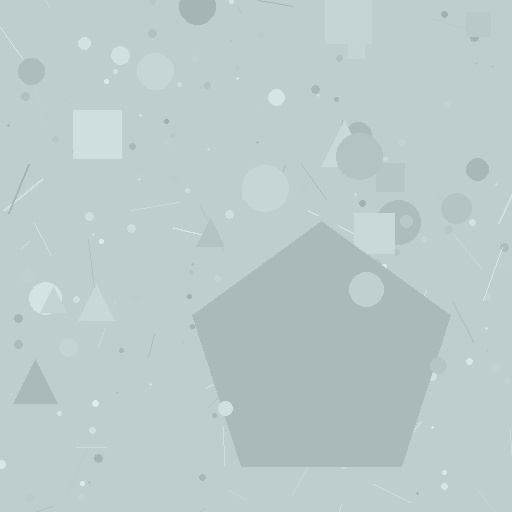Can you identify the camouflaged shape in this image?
The camouflaged shape is a pentagon.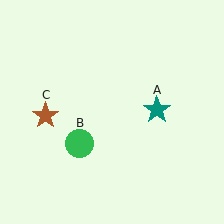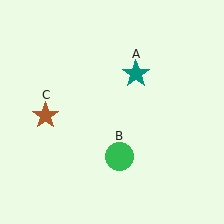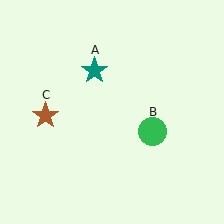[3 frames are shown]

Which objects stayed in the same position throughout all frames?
Brown star (object C) remained stationary.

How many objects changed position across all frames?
2 objects changed position: teal star (object A), green circle (object B).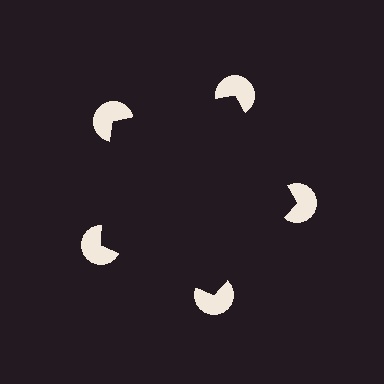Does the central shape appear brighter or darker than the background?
It typically appears slightly darker than the background, even though no actual brightness change is drawn.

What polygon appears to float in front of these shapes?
An illusory pentagon — its edges are inferred from the aligned wedge cuts in the pac-man discs, not physically drawn.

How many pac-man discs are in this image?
There are 5 — one at each vertex of the illusory pentagon.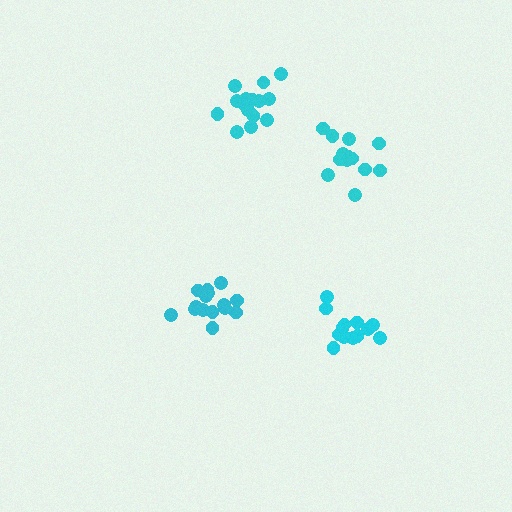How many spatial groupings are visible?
There are 4 spatial groupings.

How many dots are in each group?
Group 1: 15 dots, Group 2: 13 dots, Group 3: 13 dots, Group 4: 15 dots (56 total).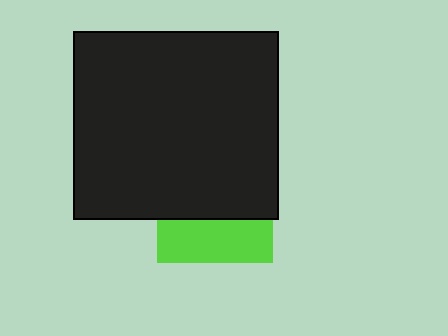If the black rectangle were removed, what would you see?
You would see the complete lime square.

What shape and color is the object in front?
The object in front is a black rectangle.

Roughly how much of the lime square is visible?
A small part of it is visible (roughly 38%).